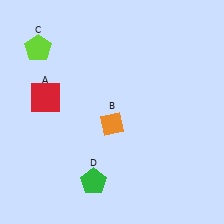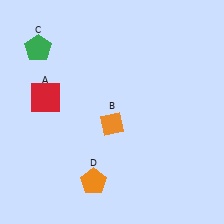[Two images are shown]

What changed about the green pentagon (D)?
In Image 1, D is green. In Image 2, it changed to orange.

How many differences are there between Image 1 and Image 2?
There are 2 differences between the two images.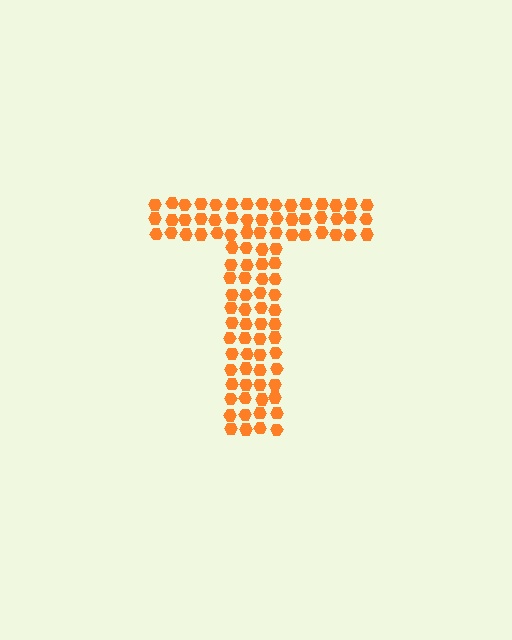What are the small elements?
The small elements are hexagons.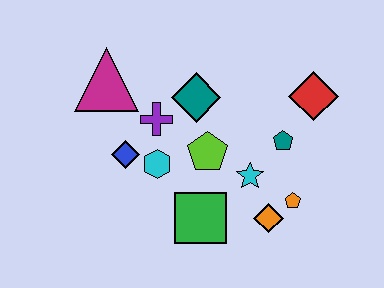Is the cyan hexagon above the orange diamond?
Yes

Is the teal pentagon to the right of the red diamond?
No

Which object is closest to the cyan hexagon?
The blue diamond is closest to the cyan hexagon.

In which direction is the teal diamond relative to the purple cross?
The teal diamond is to the right of the purple cross.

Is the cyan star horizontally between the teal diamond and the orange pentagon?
Yes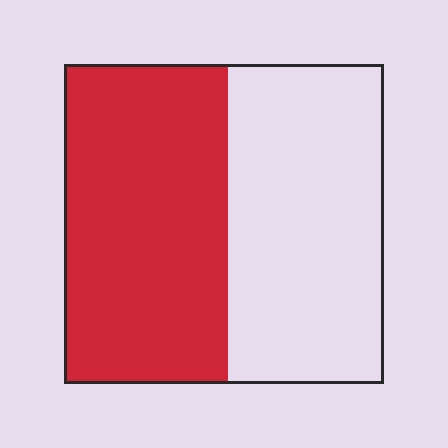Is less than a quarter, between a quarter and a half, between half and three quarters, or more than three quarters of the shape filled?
Between half and three quarters.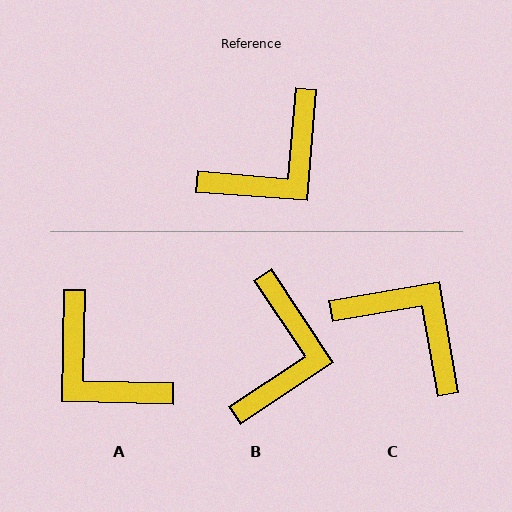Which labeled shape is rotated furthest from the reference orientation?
C, about 104 degrees away.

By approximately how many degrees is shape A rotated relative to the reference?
Approximately 87 degrees clockwise.